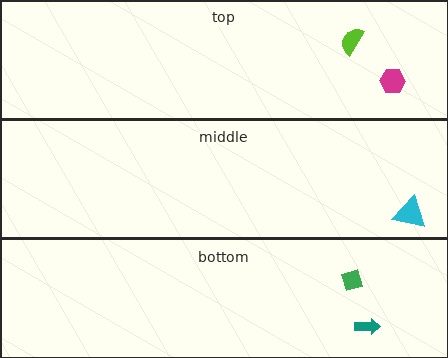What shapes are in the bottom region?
The teal arrow, the green diamond.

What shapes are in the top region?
The magenta hexagon, the lime semicircle.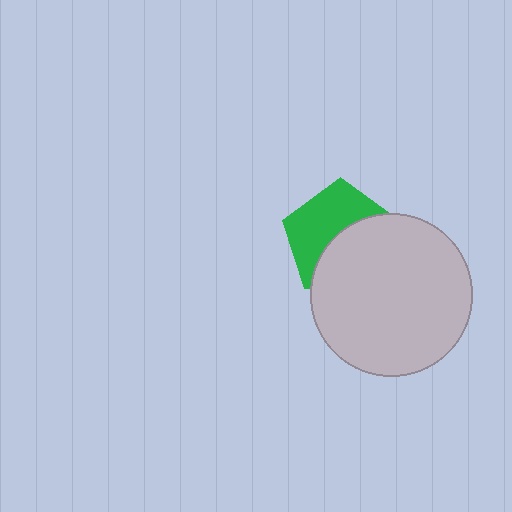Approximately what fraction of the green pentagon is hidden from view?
Roughly 50% of the green pentagon is hidden behind the light gray circle.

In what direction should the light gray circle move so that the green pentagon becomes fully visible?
The light gray circle should move toward the lower-right. That is the shortest direction to clear the overlap and leave the green pentagon fully visible.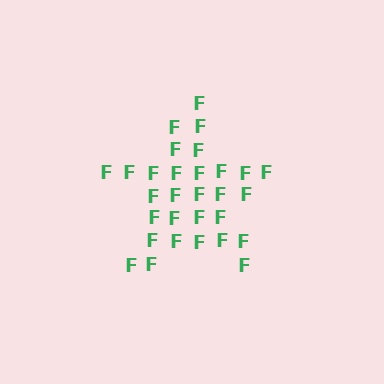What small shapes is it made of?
It is made of small letter F's.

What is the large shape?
The large shape is a star.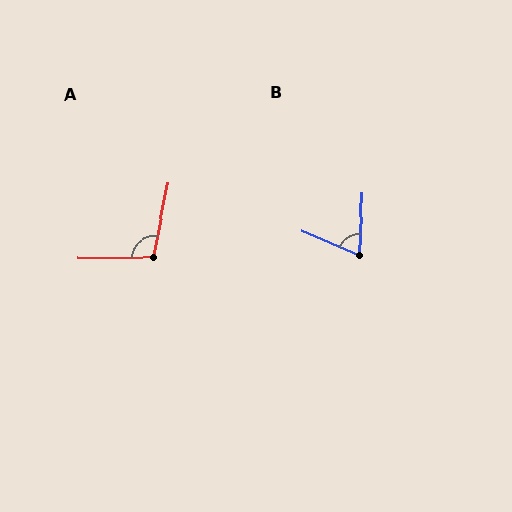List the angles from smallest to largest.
B (71°), A (101°).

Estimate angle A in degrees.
Approximately 101 degrees.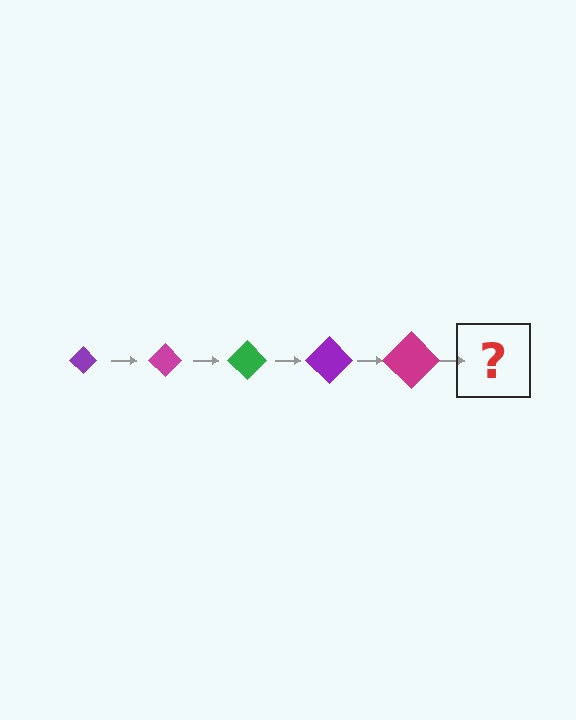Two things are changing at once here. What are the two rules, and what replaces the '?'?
The two rules are that the diamond grows larger each step and the color cycles through purple, magenta, and green. The '?' should be a green diamond, larger than the previous one.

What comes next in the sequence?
The next element should be a green diamond, larger than the previous one.